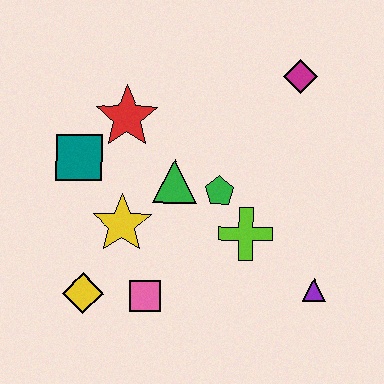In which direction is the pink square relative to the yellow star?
The pink square is below the yellow star.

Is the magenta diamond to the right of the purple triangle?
No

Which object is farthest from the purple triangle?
The teal square is farthest from the purple triangle.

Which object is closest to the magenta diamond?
The green pentagon is closest to the magenta diamond.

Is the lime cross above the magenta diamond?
No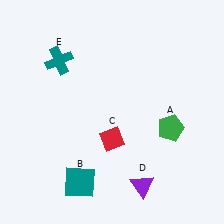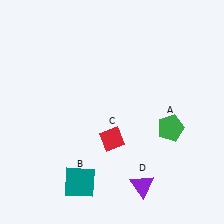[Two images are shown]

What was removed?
The teal cross (E) was removed in Image 2.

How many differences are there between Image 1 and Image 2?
There is 1 difference between the two images.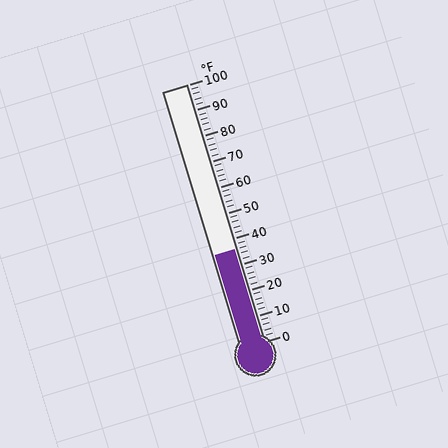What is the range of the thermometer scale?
The thermometer scale ranges from 0°F to 100°F.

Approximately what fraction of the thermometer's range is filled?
The thermometer is filled to approximately 35% of its range.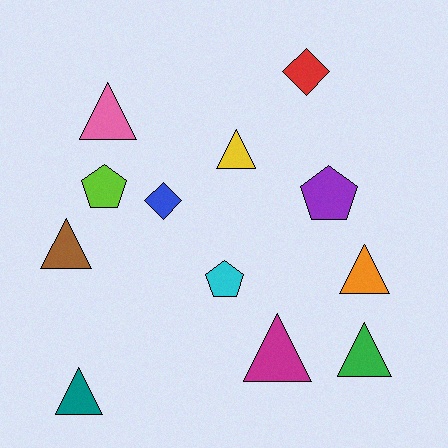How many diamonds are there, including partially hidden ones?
There are 2 diamonds.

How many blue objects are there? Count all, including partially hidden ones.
There is 1 blue object.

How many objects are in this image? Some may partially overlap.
There are 12 objects.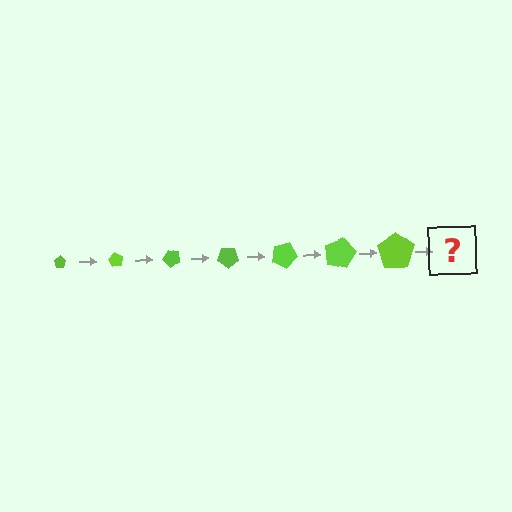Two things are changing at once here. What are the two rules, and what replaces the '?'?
The two rules are that the pentagon grows larger each step and it rotates 60 degrees each step. The '?' should be a pentagon, larger than the previous one and rotated 420 degrees from the start.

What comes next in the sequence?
The next element should be a pentagon, larger than the previous one and rotated 420 degrees from the start.